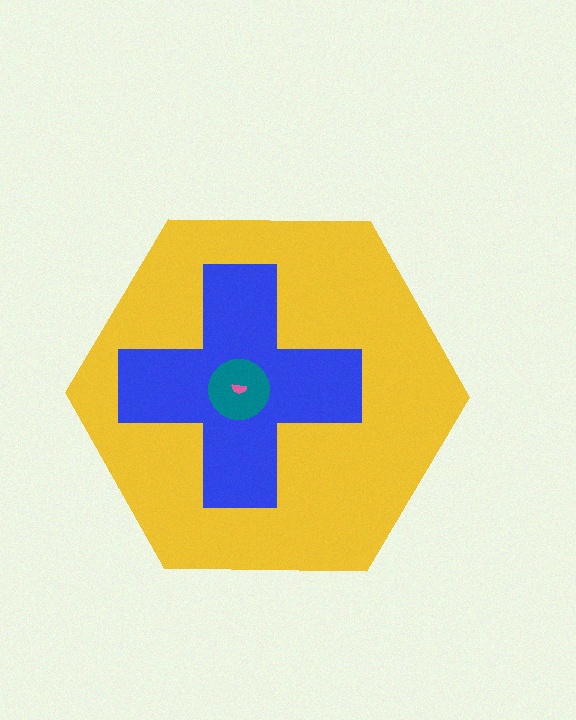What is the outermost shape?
The yellow hexagon.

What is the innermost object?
The pink semicircle.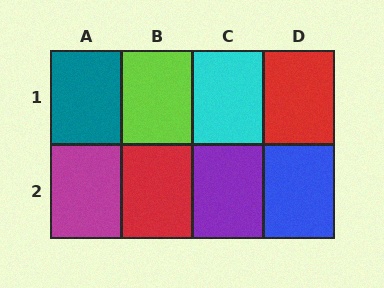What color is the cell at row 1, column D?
Red.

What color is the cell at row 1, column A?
Teal.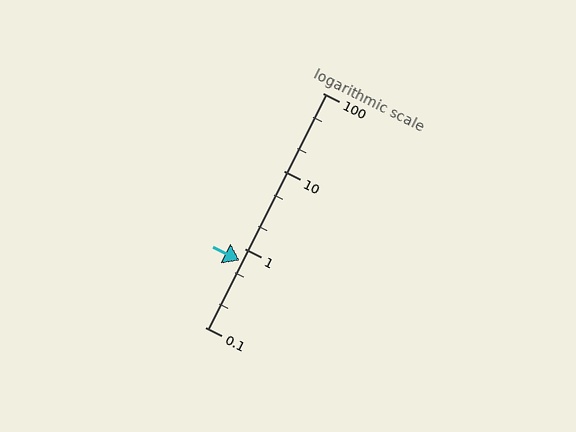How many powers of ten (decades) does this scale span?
The scale spans 3 decades, from 0.1 to 100.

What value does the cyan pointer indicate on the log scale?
The pointer indicates approximately 0.71.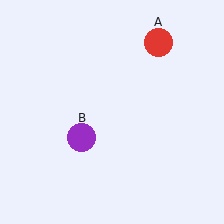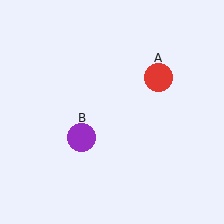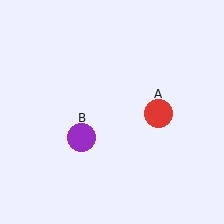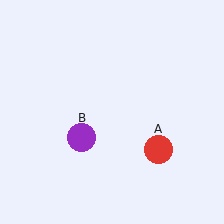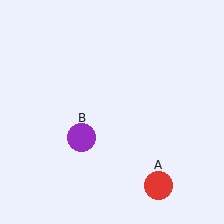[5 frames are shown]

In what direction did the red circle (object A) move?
The red circle (object A) moved down.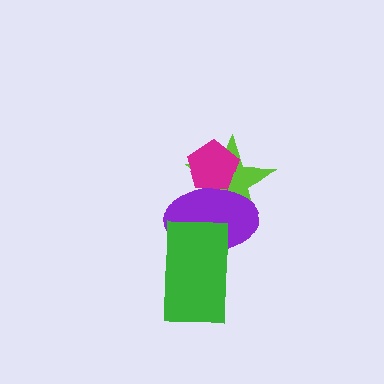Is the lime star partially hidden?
Yes, it is partially covered by another shape.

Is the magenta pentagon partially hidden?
Yes, it is partially covered by another shape.